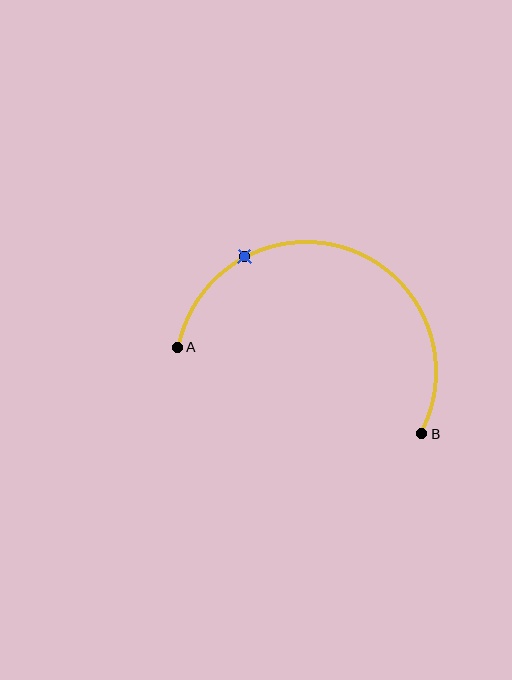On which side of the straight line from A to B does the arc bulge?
The arc bulges above the straight line connecting A and B.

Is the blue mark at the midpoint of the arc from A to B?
No. The blue mark lies on the arc but is closer to endpoint A. The arc midpoint would be at the point on the curve equidistant along the arc from both A and B.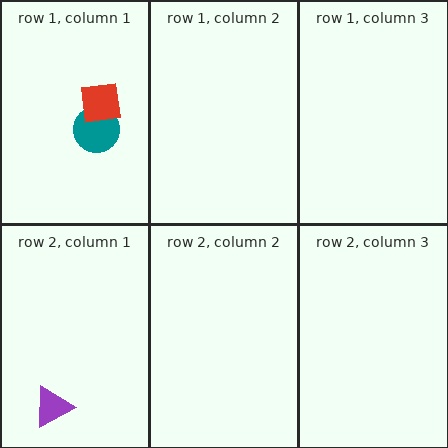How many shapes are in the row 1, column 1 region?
2.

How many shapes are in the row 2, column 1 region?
1.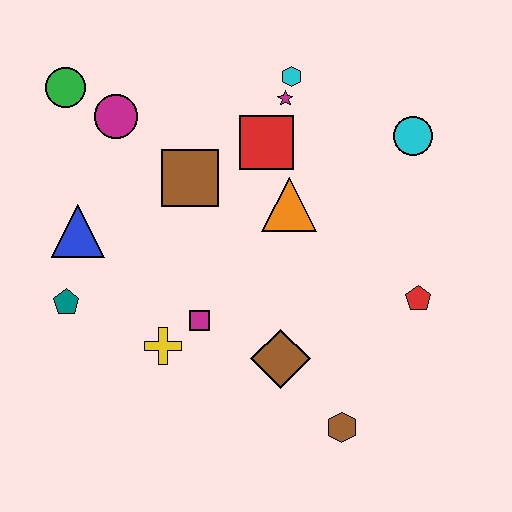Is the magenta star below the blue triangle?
No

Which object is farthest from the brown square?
The brown hexagon is farthest from the brown square.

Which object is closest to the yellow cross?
The magenta square is closest to the yellow cross.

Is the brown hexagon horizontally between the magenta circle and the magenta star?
No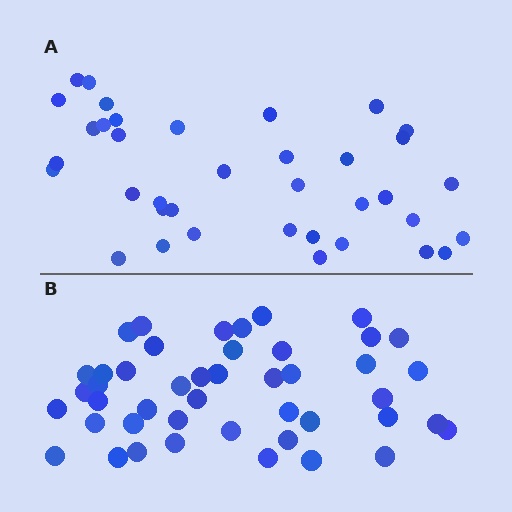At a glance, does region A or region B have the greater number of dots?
Region B (the bottom region) has more dots.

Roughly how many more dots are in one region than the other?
Region B has roughly 8 or so more dots than region A.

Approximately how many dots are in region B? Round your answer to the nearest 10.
About 40 dots. (The exact count is 45, which rounds to 40.)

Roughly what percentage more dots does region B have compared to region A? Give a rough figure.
About 20% more.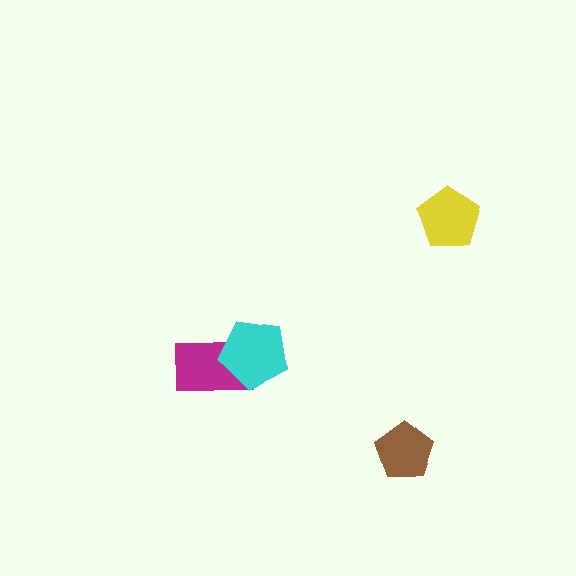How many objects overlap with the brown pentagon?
0 objects overlap with the brown pentagon.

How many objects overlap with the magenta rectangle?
1 object overlaps with the magenta rectangle.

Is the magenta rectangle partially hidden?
Yes, it is partially covered by another shape.